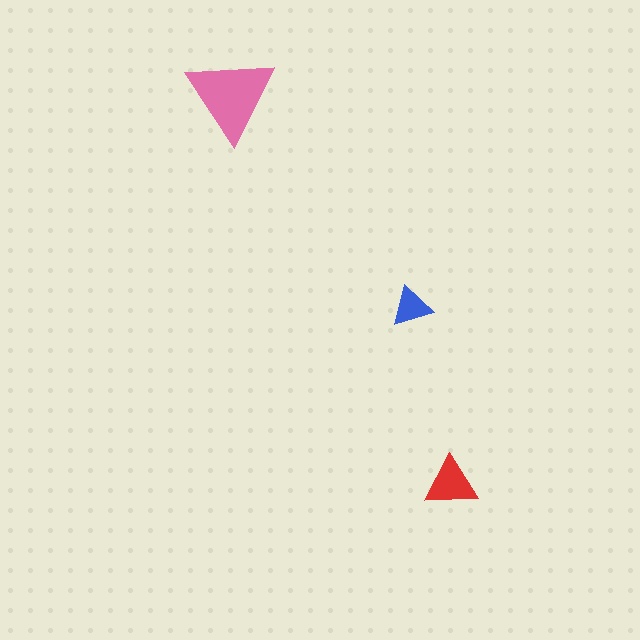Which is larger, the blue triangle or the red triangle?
The red one.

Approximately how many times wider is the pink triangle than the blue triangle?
About 2 times wider.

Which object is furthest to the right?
The red triangle is rightmost.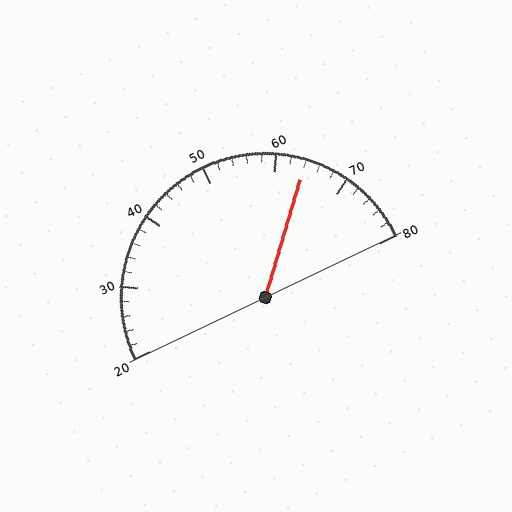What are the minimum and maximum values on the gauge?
The gauge ranges from 20 to 80.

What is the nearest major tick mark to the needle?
The nearest major tick mark is 60.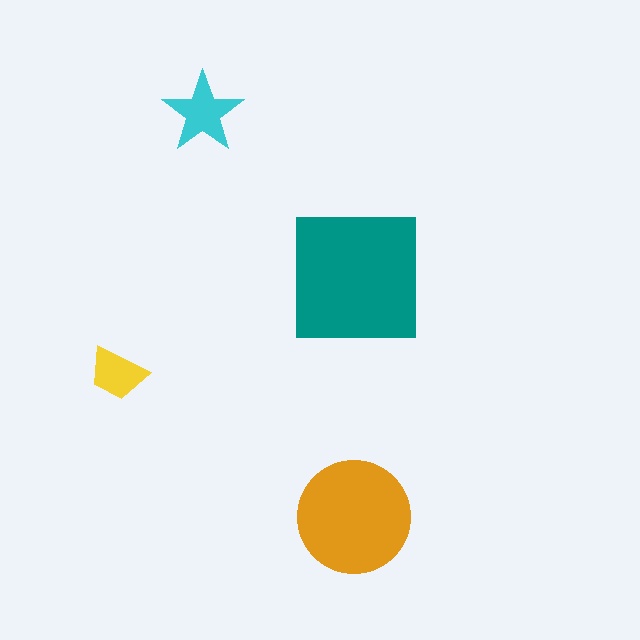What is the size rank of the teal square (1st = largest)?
1st.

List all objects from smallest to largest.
The yellow trapezoid, the cyan star, the orange circle, the teal square.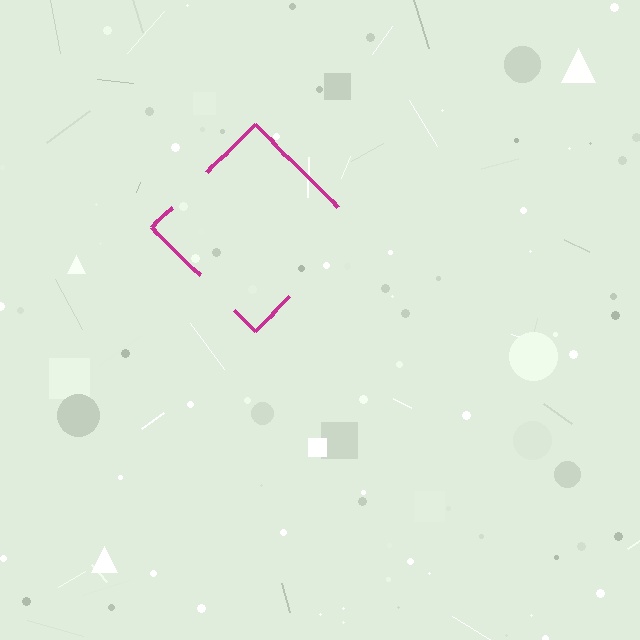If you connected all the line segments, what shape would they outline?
They would outline a diamond.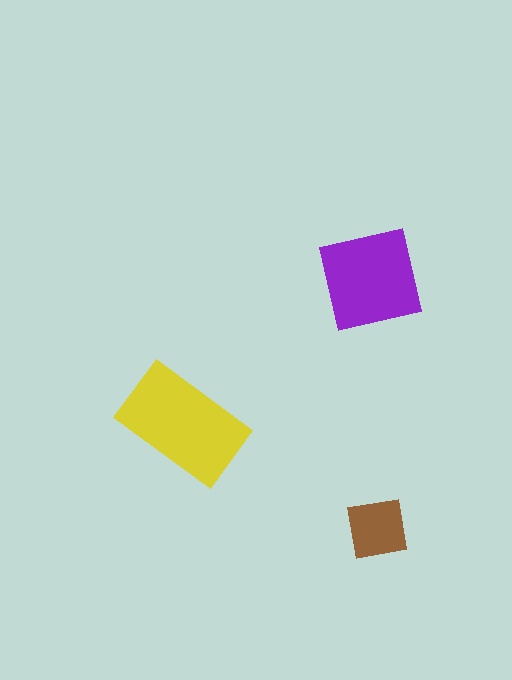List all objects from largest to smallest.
The yellow rectangle, the purple square, the brown square.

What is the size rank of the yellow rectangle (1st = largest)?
1st.